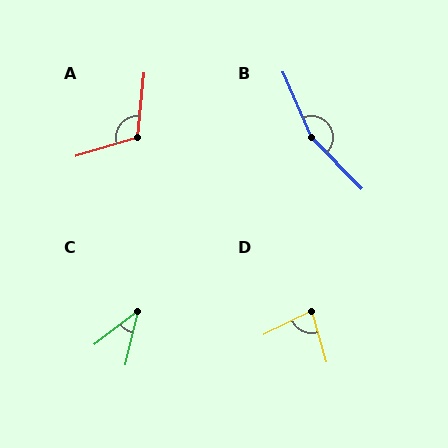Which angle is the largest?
B, at approximately 159 degrees.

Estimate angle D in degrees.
Approximately 79 degrees.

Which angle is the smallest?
C, at approximately 39 degrees.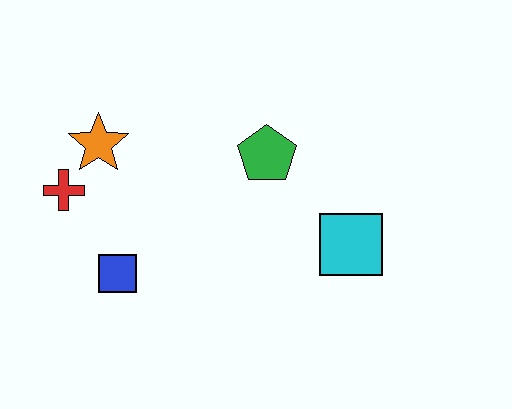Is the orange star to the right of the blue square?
No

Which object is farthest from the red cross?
The cyan square is farthest from the red cross.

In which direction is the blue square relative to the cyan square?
The blue square is to the left of the cyan square.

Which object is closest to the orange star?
The red cross is closest to the orange star.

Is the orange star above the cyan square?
Yes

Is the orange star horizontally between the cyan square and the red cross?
Yes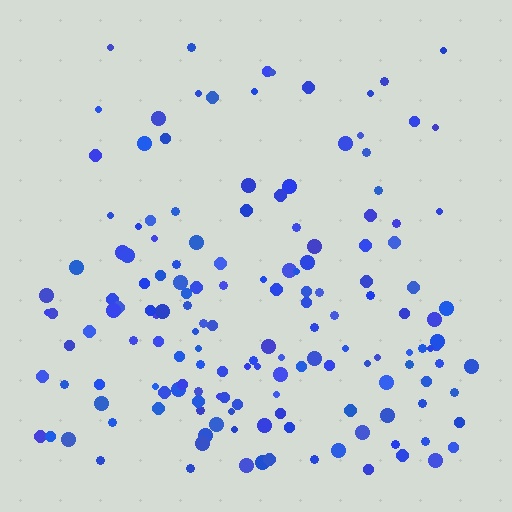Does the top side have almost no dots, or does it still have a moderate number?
Still a moderate number, just noticeably fewer than the bottom.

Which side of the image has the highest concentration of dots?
The bottom.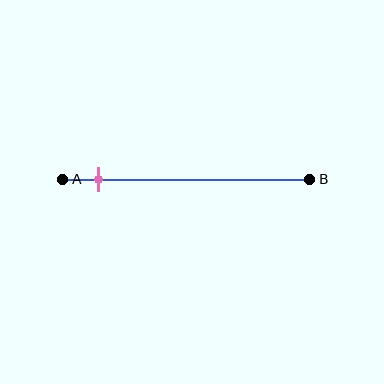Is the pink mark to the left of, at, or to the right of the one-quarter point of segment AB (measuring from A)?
The pink mark is to the left of the one-quarter point of segment AB.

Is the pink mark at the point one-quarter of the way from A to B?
No, the mark is at about 15% from A, not at the 25% one-quarter point.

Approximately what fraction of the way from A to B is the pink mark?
The pink mark is approximately 15% of the way from A to B.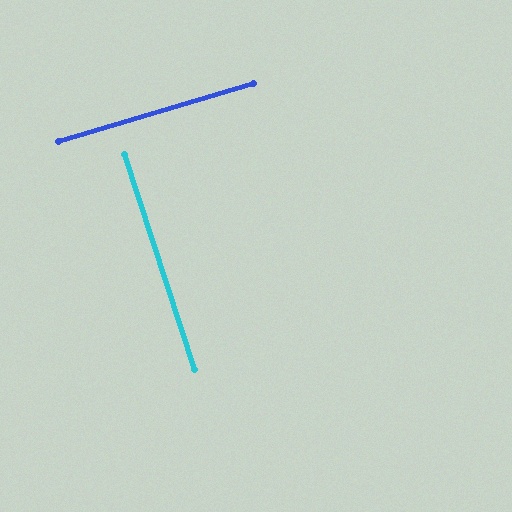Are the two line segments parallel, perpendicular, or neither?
Perpendicular — they meet at approximately 89°.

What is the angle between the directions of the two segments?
Approximately 89 degrees.